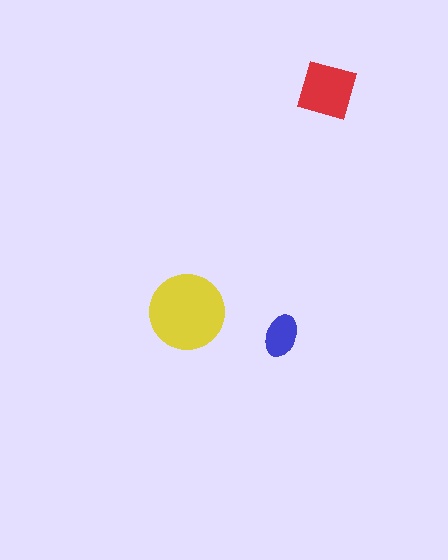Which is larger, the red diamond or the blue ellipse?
The red diamond.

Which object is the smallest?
The blue ellipse.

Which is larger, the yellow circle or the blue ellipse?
The yellow circle.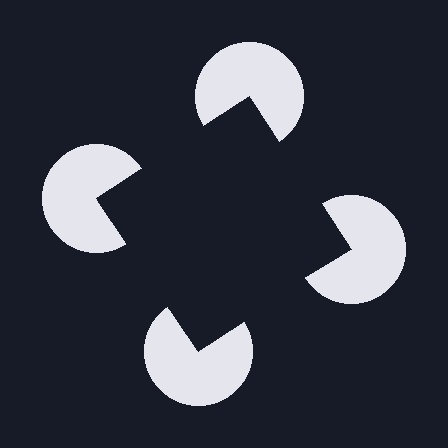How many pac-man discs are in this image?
There are 4 — one at each vertex of the illusory square.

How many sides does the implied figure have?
4 sides.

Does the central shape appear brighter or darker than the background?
It typically appears slightly darker than the background, even though no actual brightness change is drawn.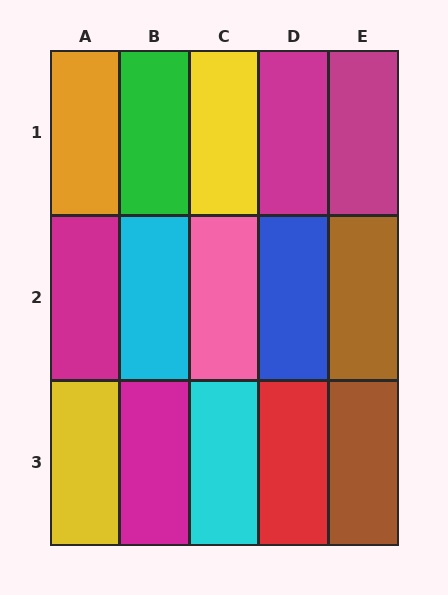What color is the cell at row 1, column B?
Green.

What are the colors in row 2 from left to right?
Magenta, cyan, pink, blue, brown.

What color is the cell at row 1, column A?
Orange.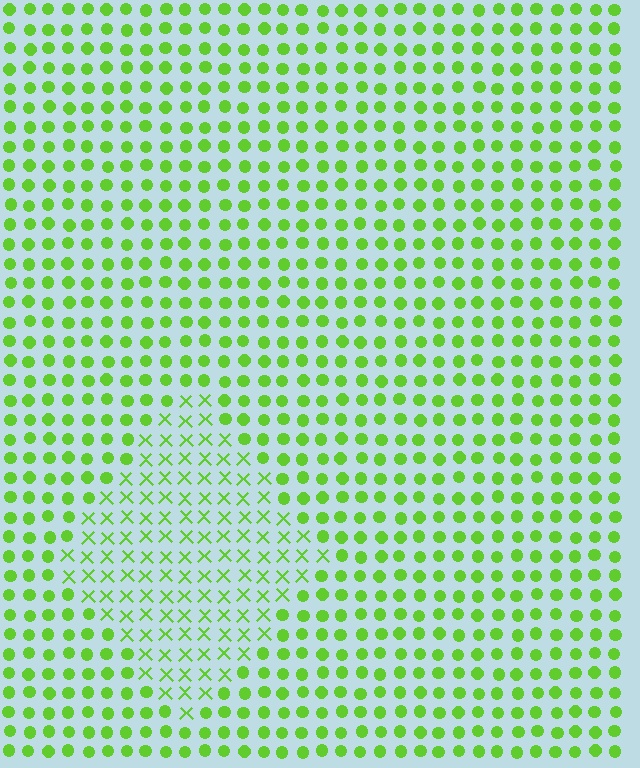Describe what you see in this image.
The image is filled with small lime elements arranged in a uniform grid. A diamond-shaped region contains X marks, while the surrounding area contains circles. The boundary is defined purely by the change in element shape.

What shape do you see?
I see a diamond.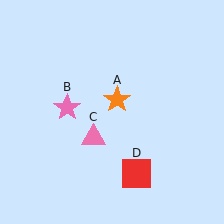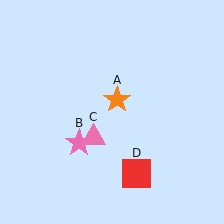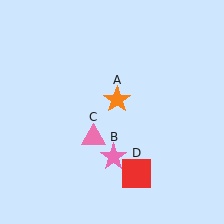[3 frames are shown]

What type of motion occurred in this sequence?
The pink star (object B) rotated counterclockwise around the center of the scene.